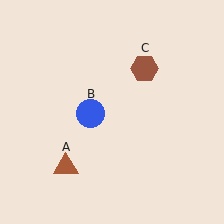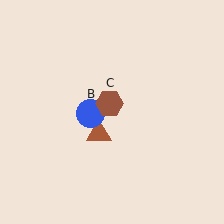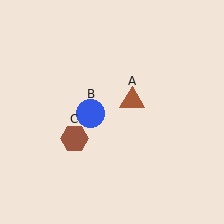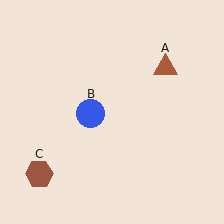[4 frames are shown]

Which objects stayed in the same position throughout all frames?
Blue circle (object B) remained stationary.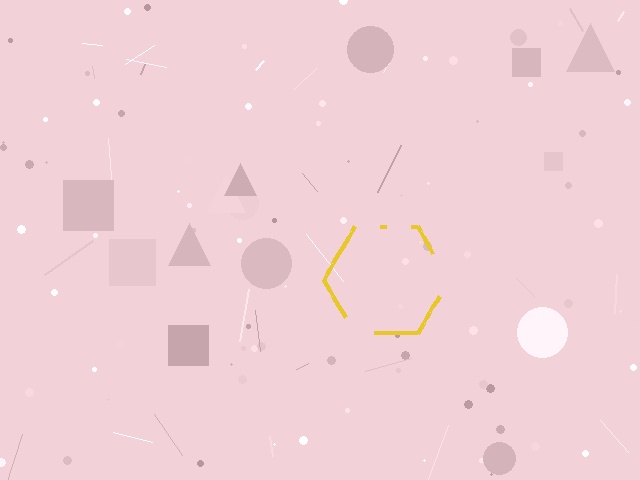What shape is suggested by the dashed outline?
The dashed outline suggests a hexagon.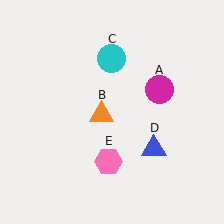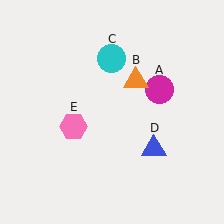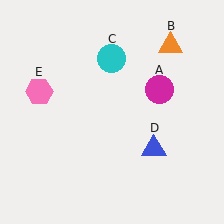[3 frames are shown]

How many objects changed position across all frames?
2 objects changed position: orange triangle (object B), pink hexagon (object E).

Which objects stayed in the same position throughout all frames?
Magenta circle (object A) and cyan circle (object C) and blue triangle (object D) remained stationary.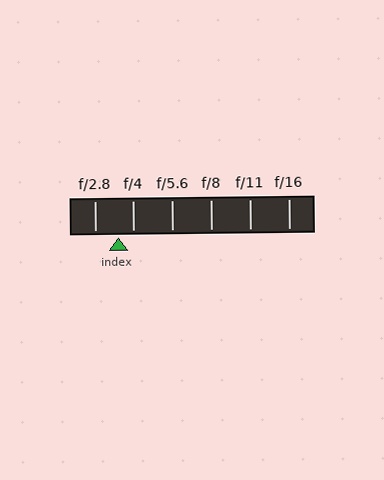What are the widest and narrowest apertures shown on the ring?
The widest aperture shown is f/2.8 and the narrowest is f/16.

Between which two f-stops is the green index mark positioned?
The index mark is between f/2.8 and f/4.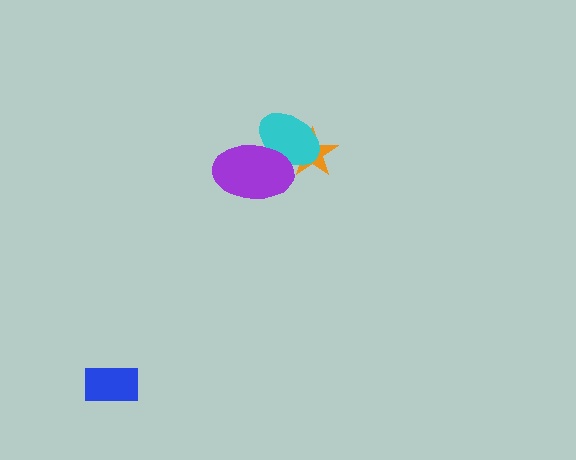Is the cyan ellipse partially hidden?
Yes, it is partially covered by another shape.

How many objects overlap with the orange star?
1 object overlaps with the orange star.